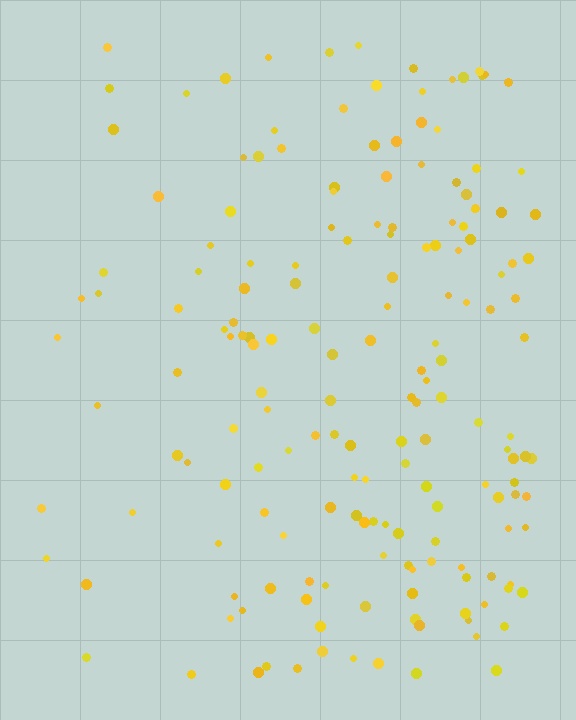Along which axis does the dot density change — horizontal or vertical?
Horizontal.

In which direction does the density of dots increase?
From left to right, with the right side densest.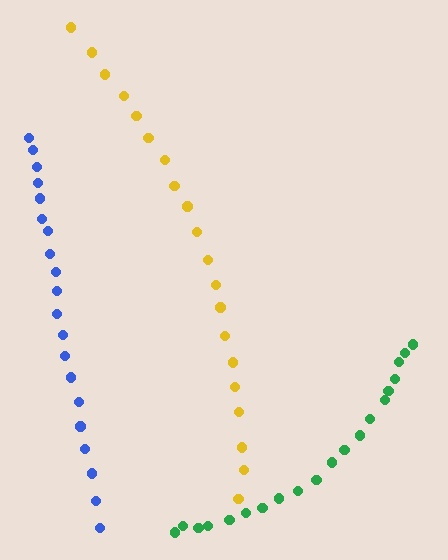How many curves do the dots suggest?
There are 3 distinct paths.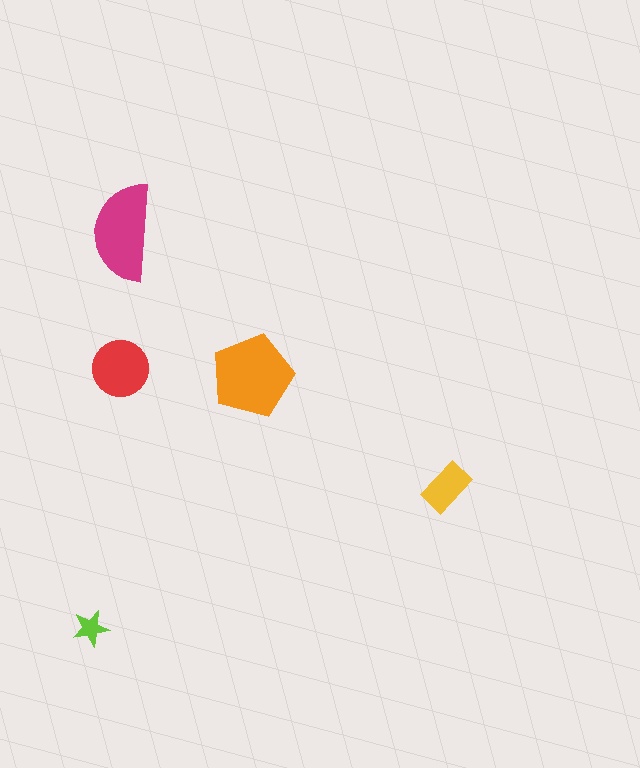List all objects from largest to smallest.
The orange pentagon, the magenta semicircle, the red circle, the yellow rectangle, the lime star.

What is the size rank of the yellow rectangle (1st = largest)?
4th.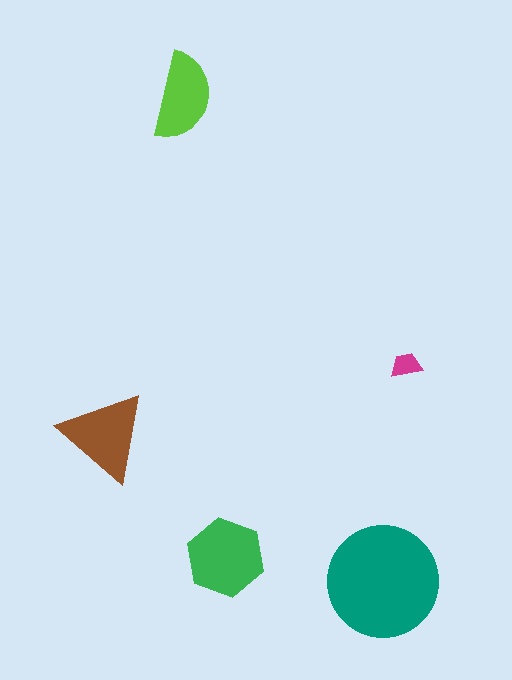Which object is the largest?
The teal circle.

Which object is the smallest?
The magenta trapezoid.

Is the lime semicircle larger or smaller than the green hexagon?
Smaller.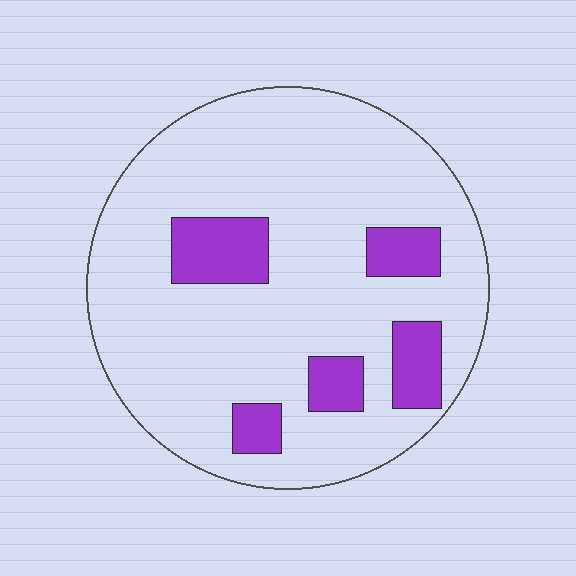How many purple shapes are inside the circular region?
5.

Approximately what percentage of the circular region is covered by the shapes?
Approximately 15%.